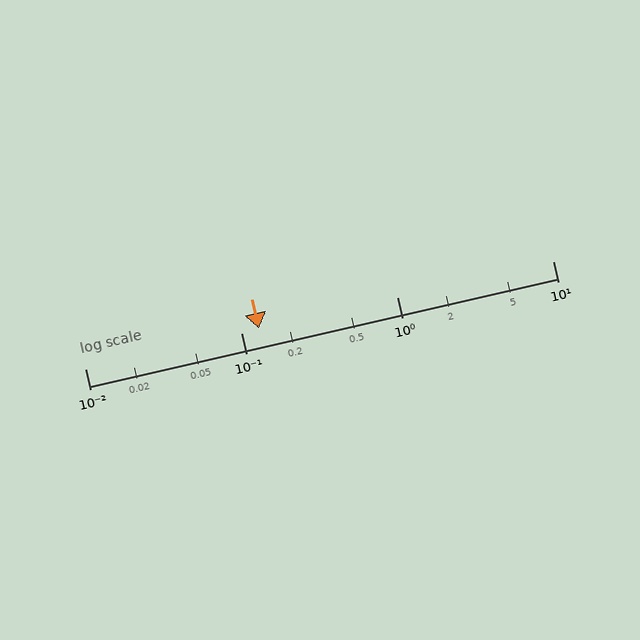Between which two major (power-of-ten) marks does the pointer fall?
The pointer is between 0.1 and 1.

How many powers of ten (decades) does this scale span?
The scale spans 3 decades, from 0.01 to 10.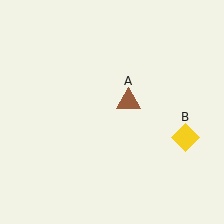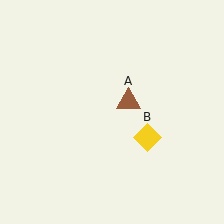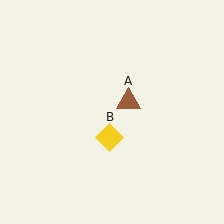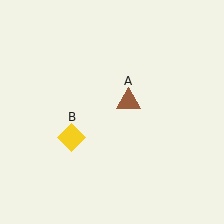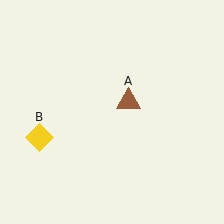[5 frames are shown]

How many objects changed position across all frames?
1 object changed position: yellow diamond (object B).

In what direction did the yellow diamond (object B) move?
The yellow diamond (object B) moved left.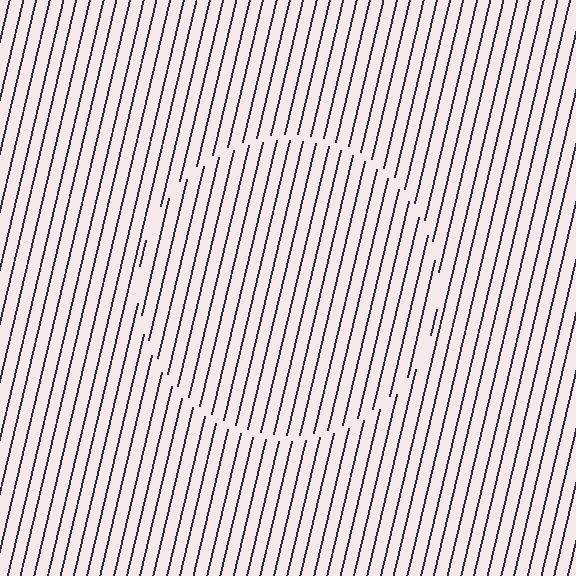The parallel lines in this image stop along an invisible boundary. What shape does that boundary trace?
An illusory circle. The interior of the shape contains the same grating, shifted by half a period — the contour is defined by the phase discontinuity where line-ends from the inner and outer gratings abut.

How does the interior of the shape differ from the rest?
The interior of the shape contains the same grating, shifted by half a period — the contour is defined by the phase discontinuity where line-ends from the inner and outer gratings abut.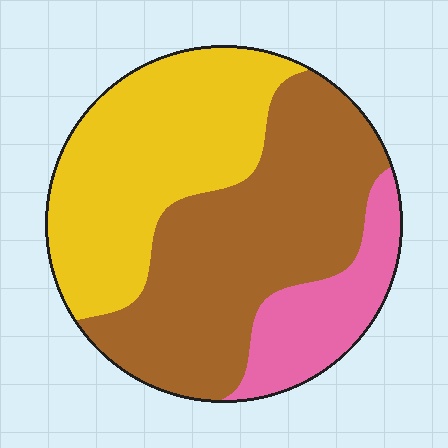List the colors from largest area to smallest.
From largest to smallest: brown, yellow, pink.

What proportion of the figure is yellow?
Yellow takes up about three eighths (3/8) of the figure.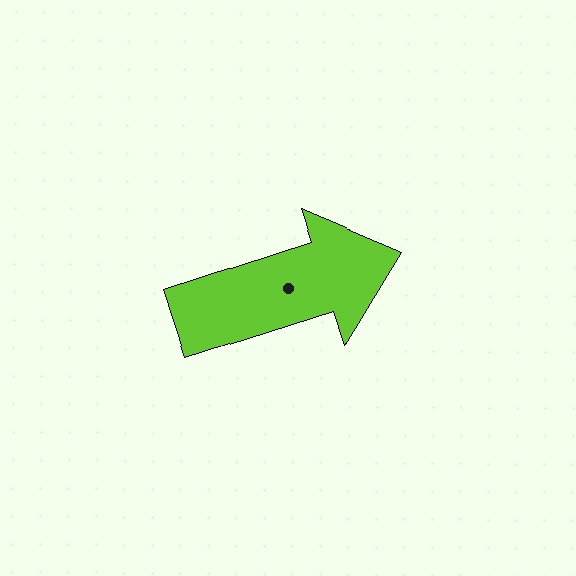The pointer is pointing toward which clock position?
Roughly 2 o'clock.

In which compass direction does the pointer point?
East.